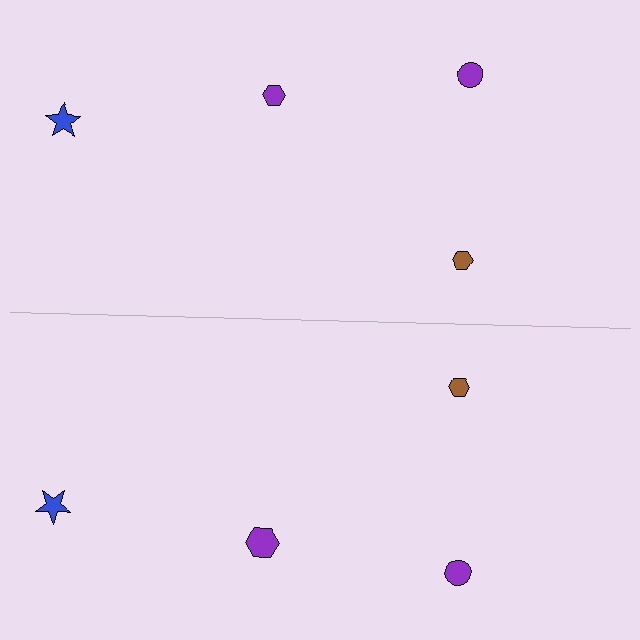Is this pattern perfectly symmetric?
No, the pattern is not perfectly symmetric. The purple hexagon on the bottom side has a different size than its mirror counterpart.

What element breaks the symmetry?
The purple hexagon on the bottom side has a different size than its mirror counterpart.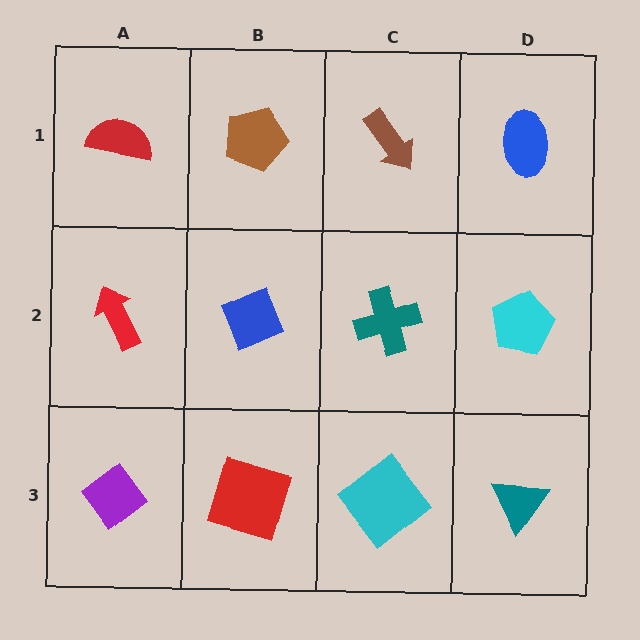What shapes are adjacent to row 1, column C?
A teal cross (row 2, column C), a brown pentagon (row 1, column B), a blue ellipse (row 1, column D).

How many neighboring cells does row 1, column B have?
3.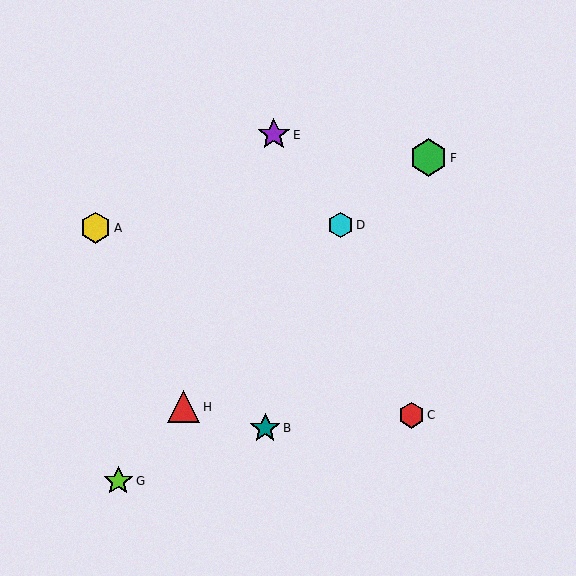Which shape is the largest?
The green hexagon (labeled F) is the largest.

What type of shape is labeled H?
Shape H is a red triangle.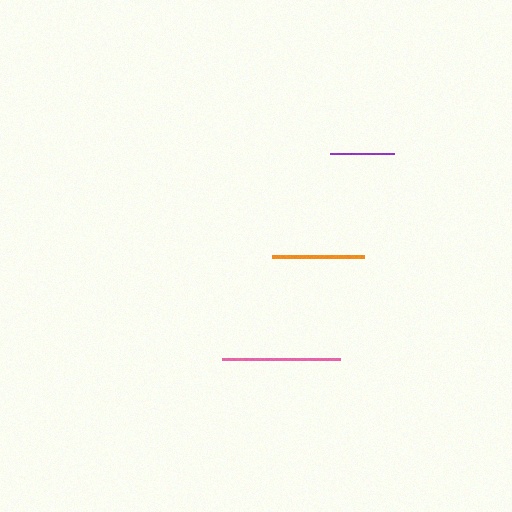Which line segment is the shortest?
The purple line is the shortest at approximately 65 pixels.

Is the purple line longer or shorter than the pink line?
The pink line is longer than the purple line.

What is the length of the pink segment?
The pink segment is approximately 118 pixels long.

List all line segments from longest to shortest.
From longest to shortest: pink, orange, purple.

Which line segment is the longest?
The pink line is the longest at approximately 118 pixels.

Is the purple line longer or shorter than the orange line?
The orange line is longer than the purple line.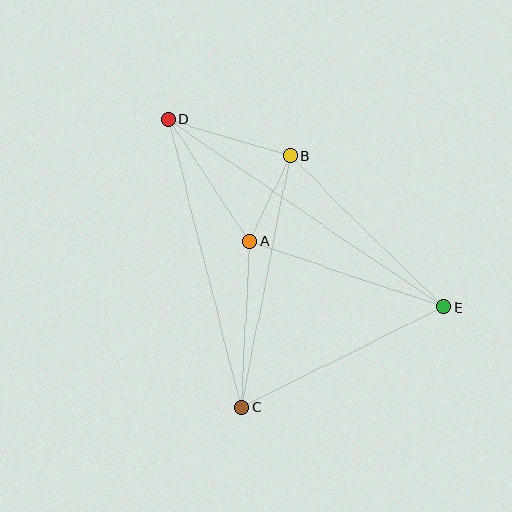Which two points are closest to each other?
Points A and B are closest to each other.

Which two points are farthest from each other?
Points D and E are farthest from each other.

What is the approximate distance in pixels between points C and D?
The distance between C and D is approximately 296 pixels.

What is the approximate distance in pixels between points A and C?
The distance between A and C is approximately 166 pixels.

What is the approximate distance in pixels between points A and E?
The distance between A and E is approximately 204 pixels.